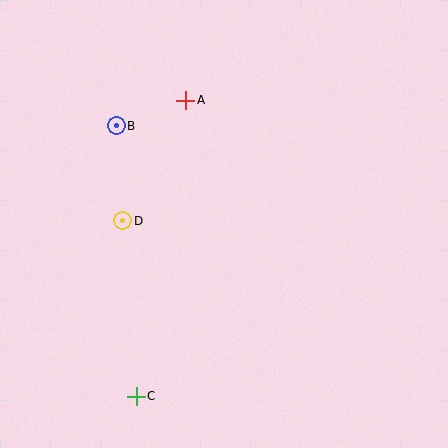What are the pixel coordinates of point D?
Point D is at (123, 221).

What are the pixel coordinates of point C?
Point C is at (136, 396).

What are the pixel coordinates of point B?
Point B is at (116, 126).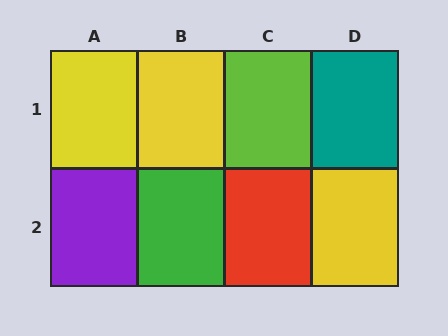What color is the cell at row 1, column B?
Yellow.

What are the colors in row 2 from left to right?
Purple, green, red, yellow.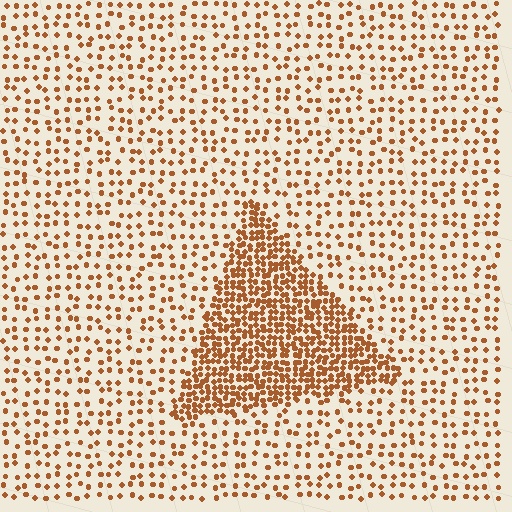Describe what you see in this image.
The image contains small brown elements arranged at two different densities. A triangle-shaped region is visible where the elements are more densely packed than the surrounding area.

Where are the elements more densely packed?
The elements are more densely packed inside the triangle boundary.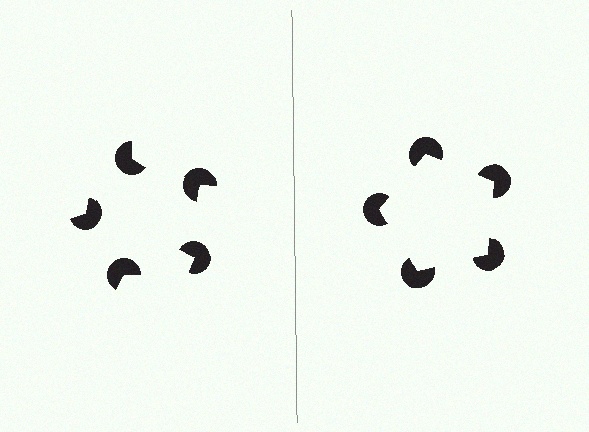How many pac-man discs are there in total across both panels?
10 — 5 on each side.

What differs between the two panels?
The pac-man discs are positioned identically on both sides; only the wedge orientations differ. On the right they align to a pentagon; on the left they are misaligned.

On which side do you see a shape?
An illusory pentagon appears on the right side. On the left side the wedge cuts are rotated, so no coherent shape forms.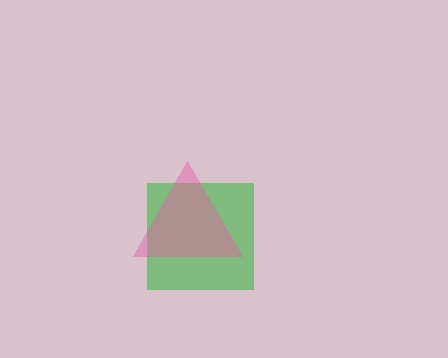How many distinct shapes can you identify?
There are 2 distinct shapes: a green square, a pink triangle.